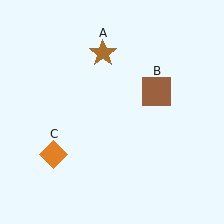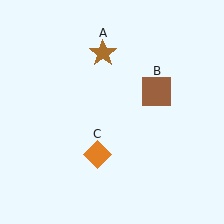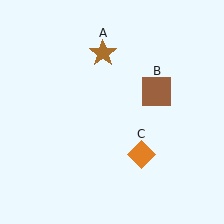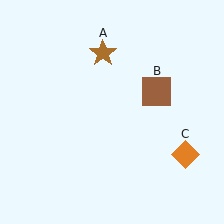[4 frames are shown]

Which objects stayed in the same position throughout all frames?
Brown star (object A) and brown square (object B) remained stationary.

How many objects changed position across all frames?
1 object changed position: orange diamond (object C).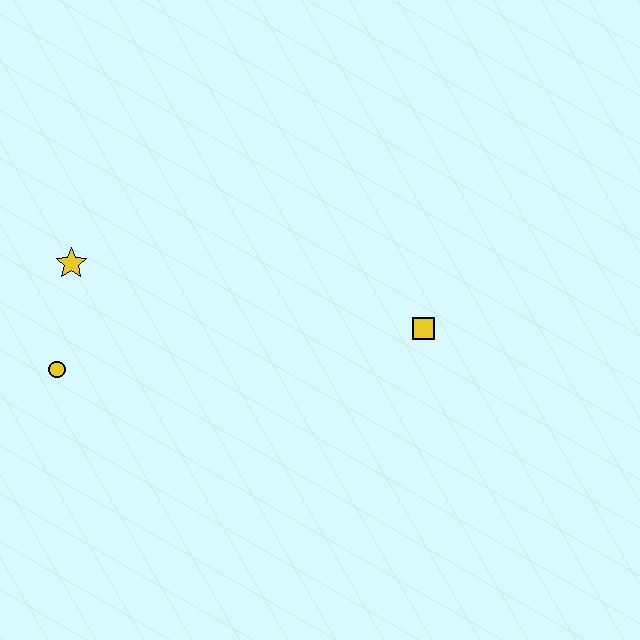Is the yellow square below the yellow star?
Yes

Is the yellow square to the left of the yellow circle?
No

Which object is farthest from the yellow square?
The yellow circle is farthest from the yellow square.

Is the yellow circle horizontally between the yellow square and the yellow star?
No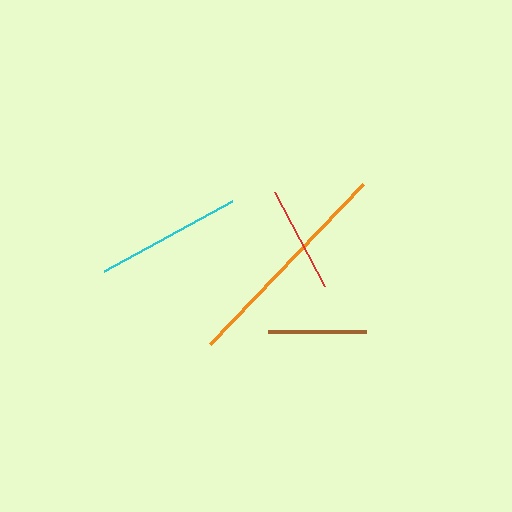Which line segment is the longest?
The orange line is the longest at approximately 221 pixels.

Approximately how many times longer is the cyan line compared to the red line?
The cyan line is approximately 1.4 times the length of the red line.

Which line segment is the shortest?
The brown line is the shortest at approximately 97 pixels.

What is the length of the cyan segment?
The cyan segment is approximately 146 pixels long.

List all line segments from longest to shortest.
From longest to shortest: orange, cyan, red, brown.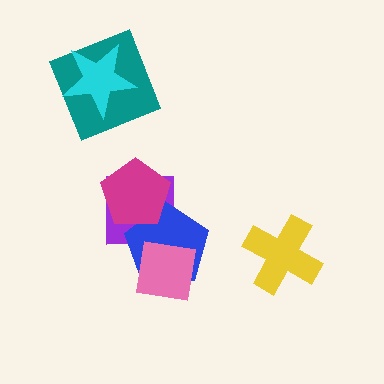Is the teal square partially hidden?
Yes, it is partially covered by another shape.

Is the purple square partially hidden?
Yes, it is partially covered by another shape.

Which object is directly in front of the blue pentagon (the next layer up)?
The magenta pentagon is directly in front of the blue pentagon.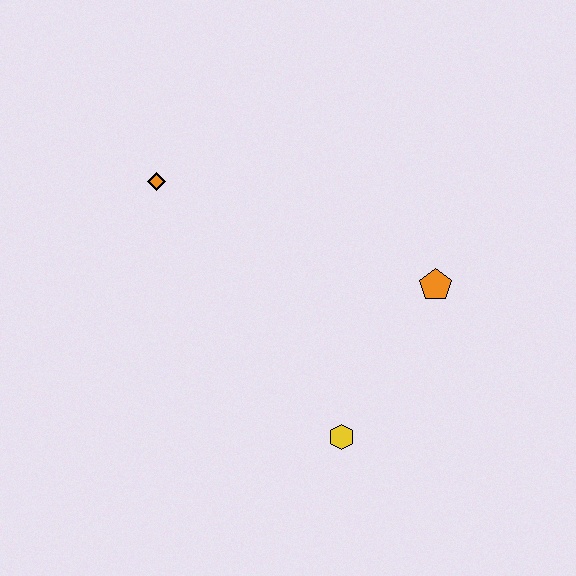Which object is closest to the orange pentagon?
The yellow hexagon is closest to the orange pentagon.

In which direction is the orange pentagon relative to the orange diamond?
The orange pentagon is to the right of the orange diamond.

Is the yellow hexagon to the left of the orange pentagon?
Yes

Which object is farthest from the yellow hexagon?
The orange diamond is farthest from the yellow hexagon.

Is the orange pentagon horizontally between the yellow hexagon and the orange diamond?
No